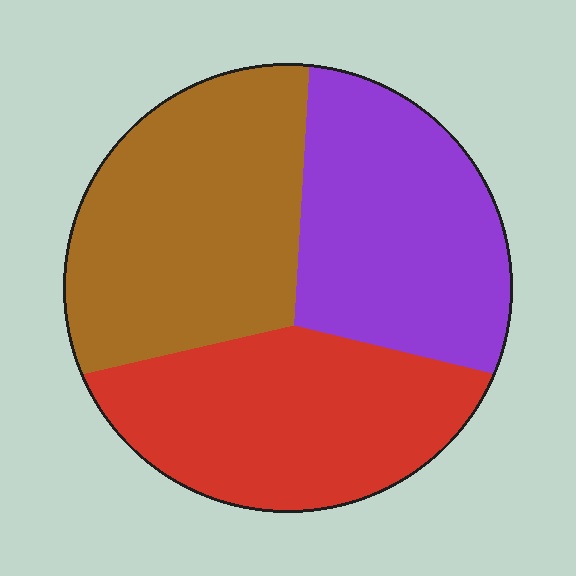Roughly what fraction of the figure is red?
Red takes up about one third (1/3) of the figure.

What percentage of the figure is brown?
Brown covers 36% of the figure.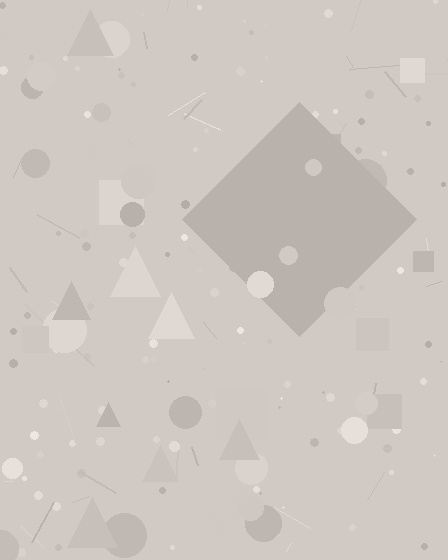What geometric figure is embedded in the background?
A diamond is embedded in the background.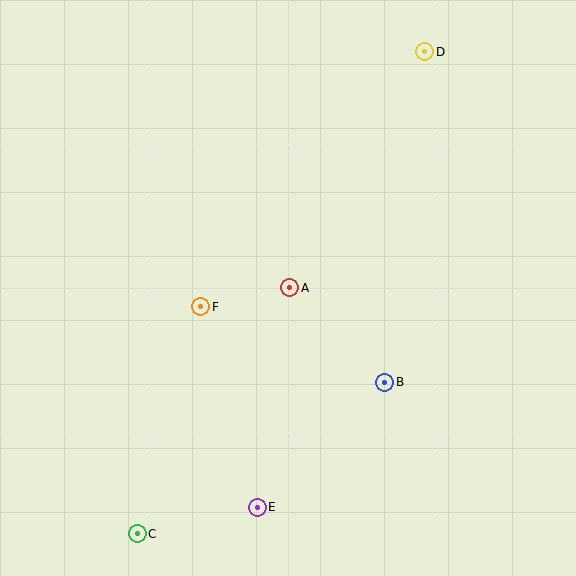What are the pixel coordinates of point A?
Point A is at (290, 288).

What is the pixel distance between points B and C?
The distance between B and C is 291 pixels.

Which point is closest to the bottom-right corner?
Point B is closest to the bottom-right corner.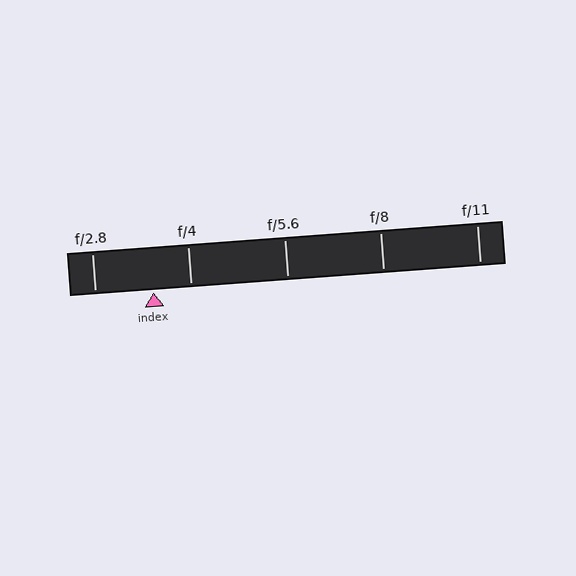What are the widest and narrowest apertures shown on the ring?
The widest aperture shown is f/2.8 and the narrowest is f/11.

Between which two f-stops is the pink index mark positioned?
The index mark is between f/2.8 and f/4.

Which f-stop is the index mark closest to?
The index mark is closest to f/4.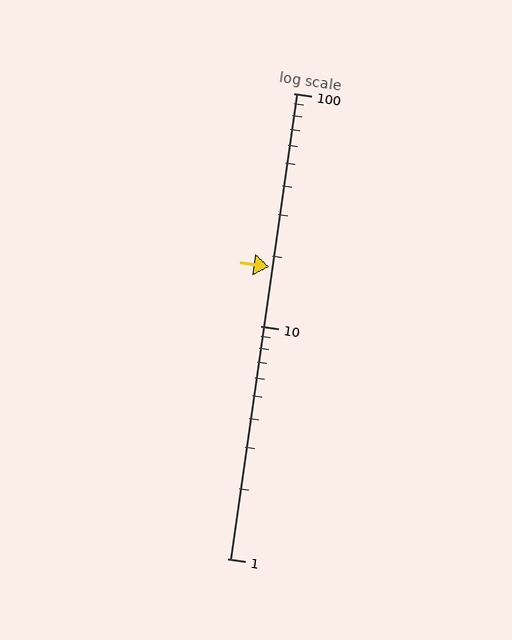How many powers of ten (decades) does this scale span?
The scale spans 2 decades, from 1 to 100.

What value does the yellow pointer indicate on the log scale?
The pointer indicates approximately 18.